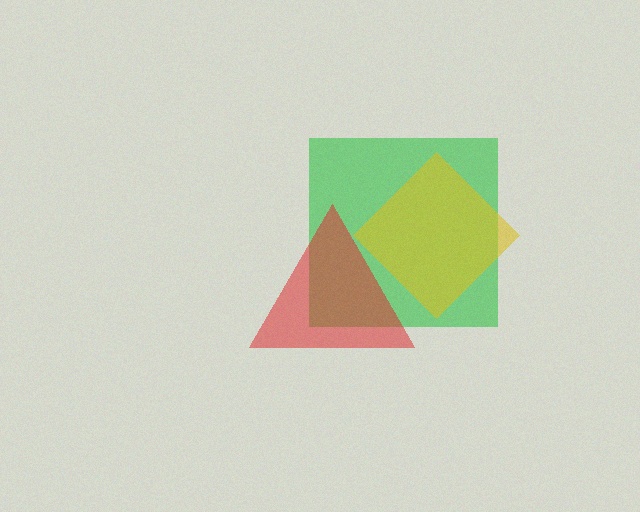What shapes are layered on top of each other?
The layered shapes are: a green square, a red triangle, a yellow diamond.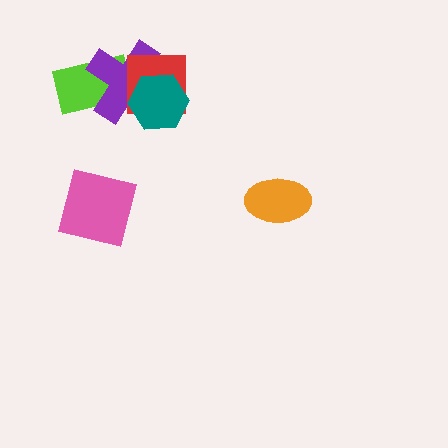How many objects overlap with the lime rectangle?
1 object overlaps with the lime rectangle.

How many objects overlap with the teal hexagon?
2 objects overlap with the teal hexagon.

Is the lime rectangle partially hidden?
Yes, it is partially covered by another shape.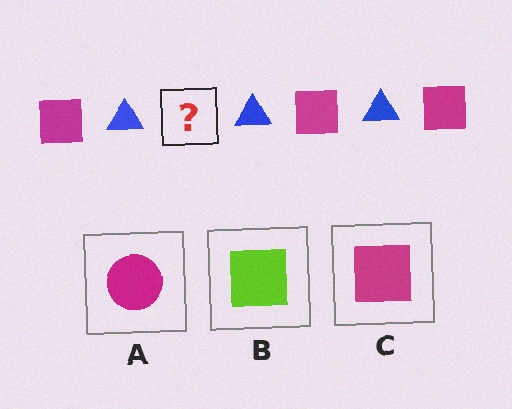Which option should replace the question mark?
Option C.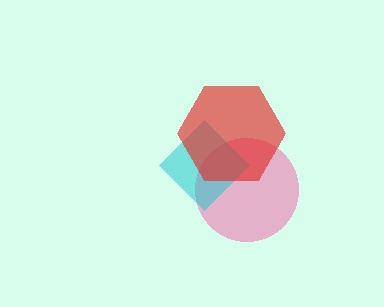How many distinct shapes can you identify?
There are 3 distinct shapes: a pink circle, a cyan diamond, a red hexagon.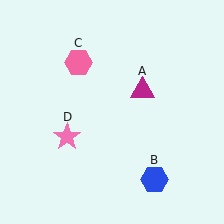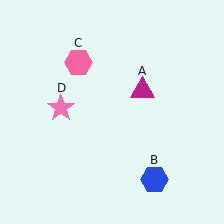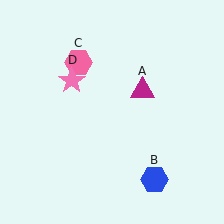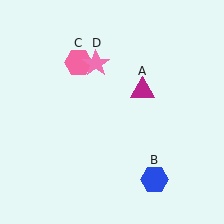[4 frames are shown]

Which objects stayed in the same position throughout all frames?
Magenta triangle (object A) and blue hexagon (object B) and pink hexagon (object C) remained stationary.